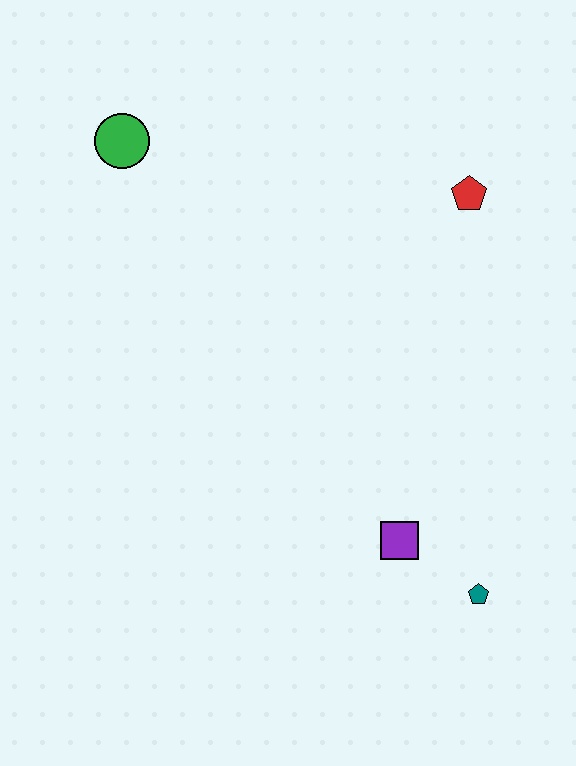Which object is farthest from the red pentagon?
The teal pentagon is farthest from the red pentagon.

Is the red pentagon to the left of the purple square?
No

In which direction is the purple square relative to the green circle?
The purple square is below the green circle.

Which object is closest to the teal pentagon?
The purple square is closest to the teal pentagon.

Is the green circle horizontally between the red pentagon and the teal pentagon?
No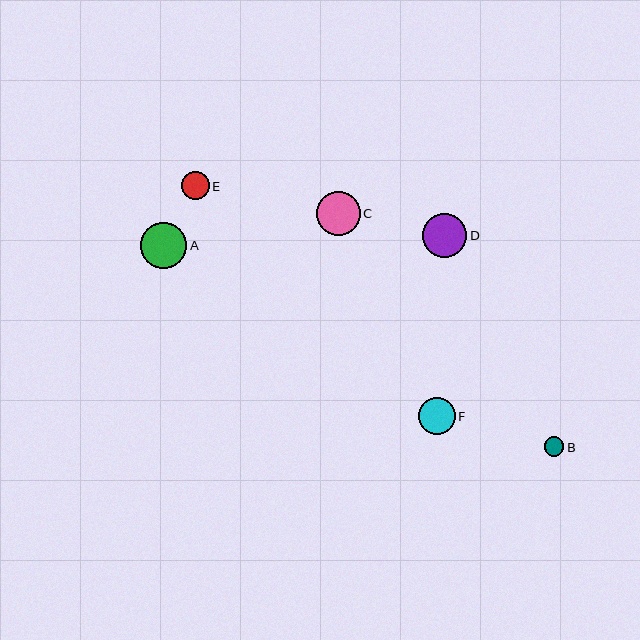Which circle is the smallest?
Circle B is the smallest with a size of approximately 19 pixels.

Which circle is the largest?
Circle A is the largest with a size of approximately 46 pixels.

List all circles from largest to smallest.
From largest to smallest: A, D, C, F, E, B.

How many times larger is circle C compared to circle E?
Circle C is approximately 1.6 times the size of circle E.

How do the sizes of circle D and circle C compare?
Circle D and circle C are approximately the same size.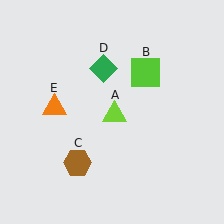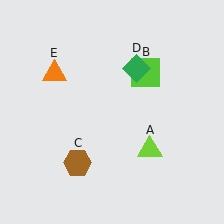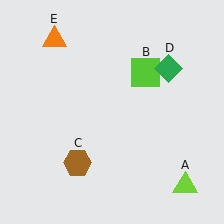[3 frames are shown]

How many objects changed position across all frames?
3 objects changed position: lime triangle (object A), green diamond (object D), orange triangle (object E).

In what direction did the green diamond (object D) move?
The green diamond (object D) moved right.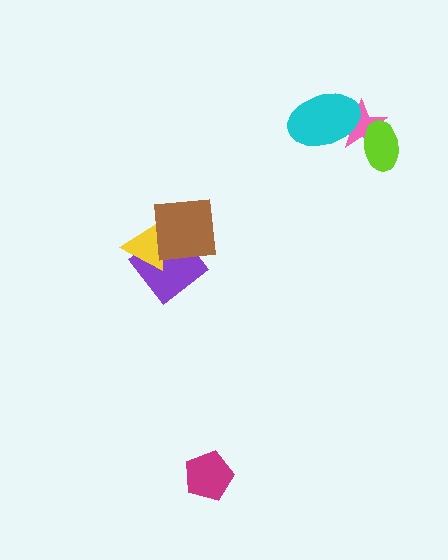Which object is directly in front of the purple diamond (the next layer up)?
The yellow triangle is directly in front of the purple diamond.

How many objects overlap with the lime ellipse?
1 object overlaps with the lime ellipse.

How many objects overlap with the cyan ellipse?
1 object overlaps with the cyan ellipse.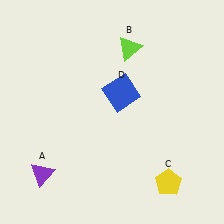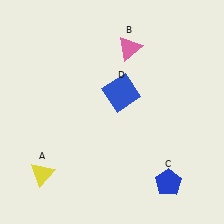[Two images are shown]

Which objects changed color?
A changed from purple to yellow. B changed from lime to pink. C changed from yellow to blue.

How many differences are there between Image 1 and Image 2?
There are 3 differences between the two images.